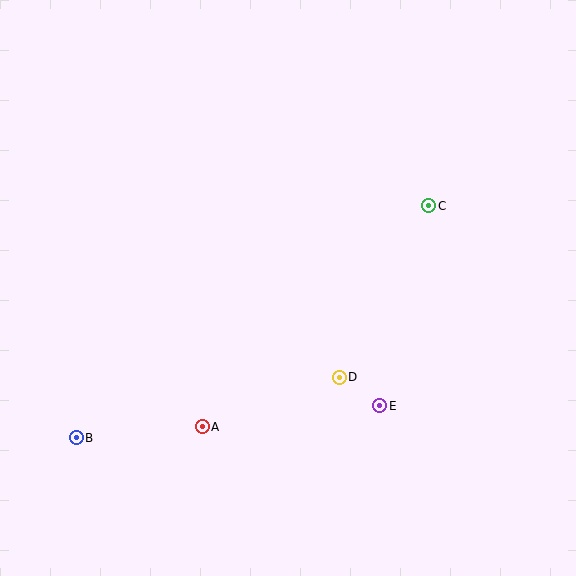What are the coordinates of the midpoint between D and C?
The midpoint between D and C is at (384, 291).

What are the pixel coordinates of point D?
Point D is at (339, 377).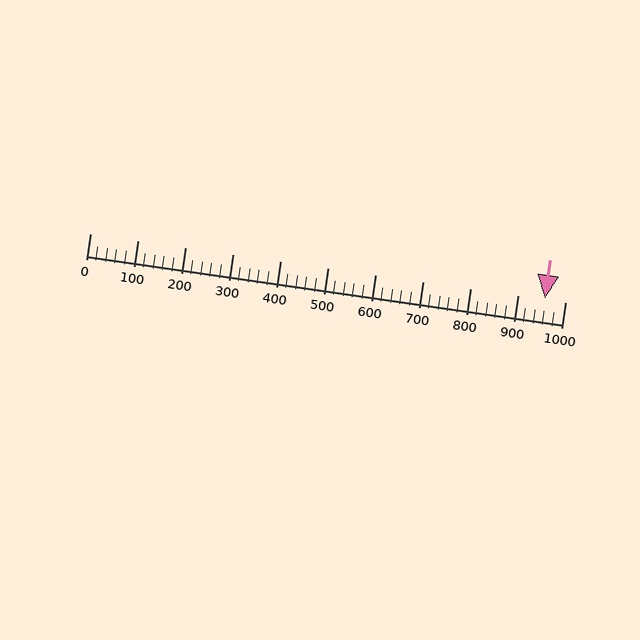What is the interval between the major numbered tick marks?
The major tick marks are spaced 100 units apart.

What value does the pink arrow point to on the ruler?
The pink arrow points to approximately 956.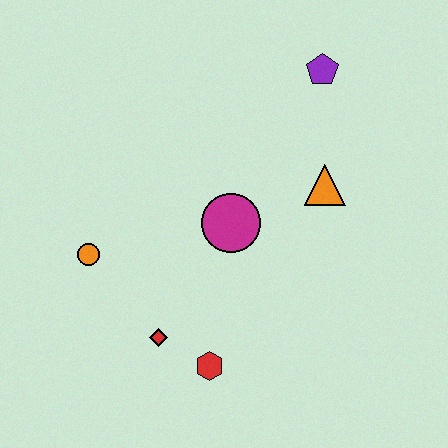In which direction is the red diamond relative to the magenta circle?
The red diamond is below the magenta circle.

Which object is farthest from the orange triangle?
The orange circle is farthest from the orange triangle.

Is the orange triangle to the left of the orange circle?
No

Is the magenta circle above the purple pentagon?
No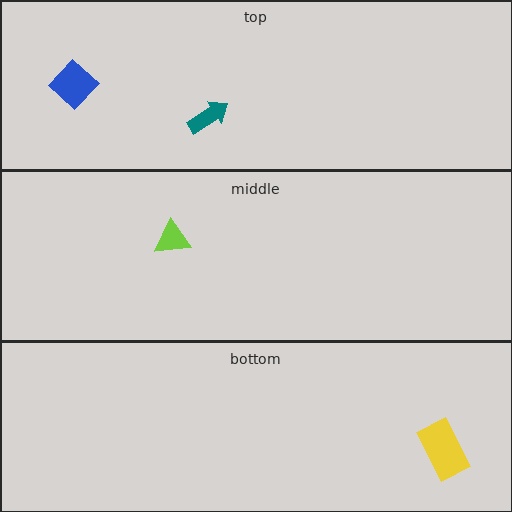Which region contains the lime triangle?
The middle region.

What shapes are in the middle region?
The lime triangle.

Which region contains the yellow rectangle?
The bottom region.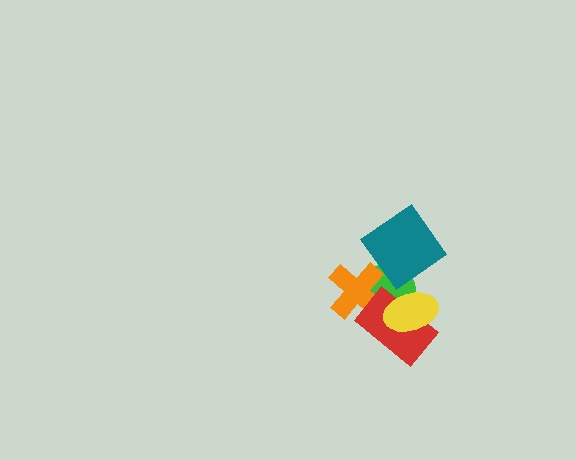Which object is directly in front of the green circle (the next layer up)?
The orange cross is directly in front of the green circle.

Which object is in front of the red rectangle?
The yellow ellipse is in front of the red rectangle.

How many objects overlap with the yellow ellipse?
2 objects overlap with the yellow ellipse.